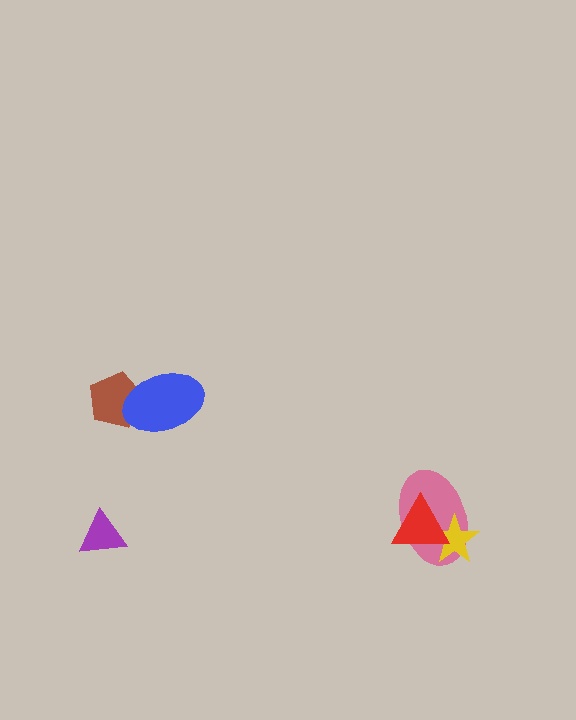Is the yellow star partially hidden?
Yes, it is partially covered by another shape.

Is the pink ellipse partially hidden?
Yes, it is partially covered by another shape.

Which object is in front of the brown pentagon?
The blue ellipse is in front of the brown pentagon.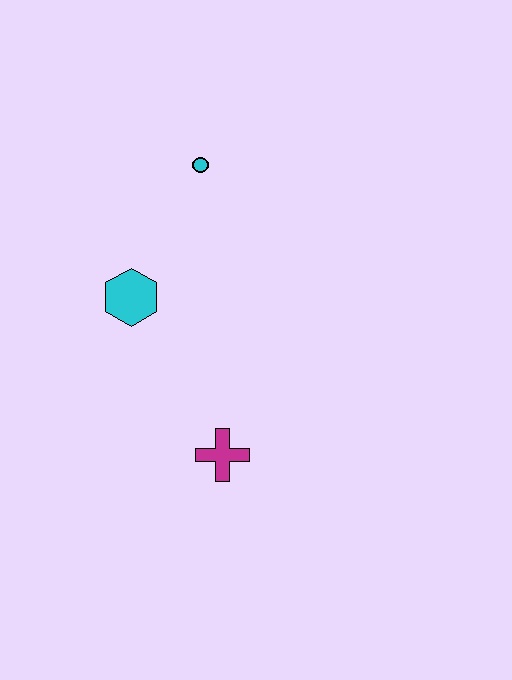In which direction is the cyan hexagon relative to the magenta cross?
The cyan hexagon is above the magenta cross.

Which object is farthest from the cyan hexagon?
The magenta cross is farthest from the cyan hexagon.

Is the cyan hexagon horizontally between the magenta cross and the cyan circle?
No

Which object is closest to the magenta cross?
The cyan hexagon is closest to the magenta cross.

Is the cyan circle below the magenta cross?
No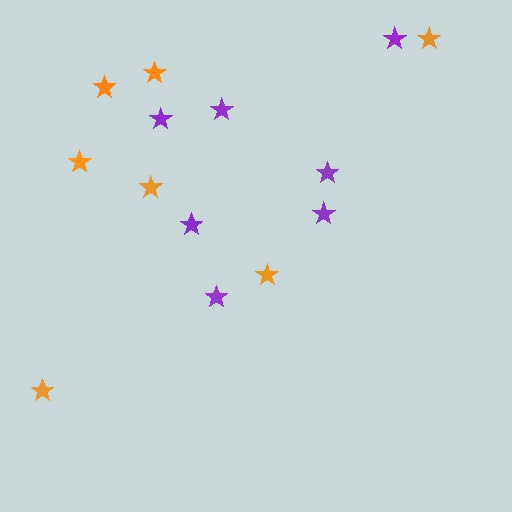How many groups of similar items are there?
There are 2 groups: one group of orange stars (7) and one group of purple stars (7).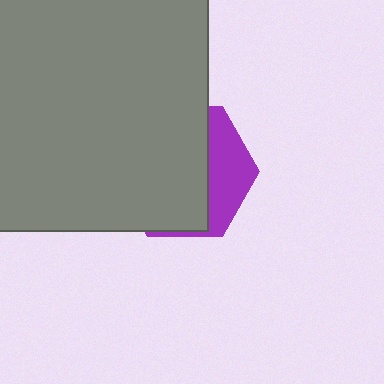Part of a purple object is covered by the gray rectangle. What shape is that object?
It is a hexagon.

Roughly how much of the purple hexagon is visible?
A small part of it is visible (roughly 31%).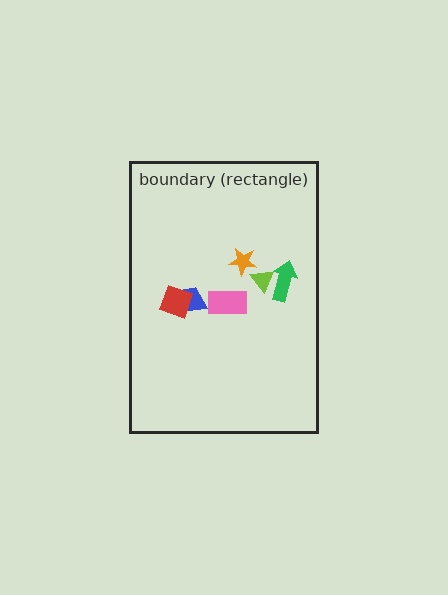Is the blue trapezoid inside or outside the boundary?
Inside.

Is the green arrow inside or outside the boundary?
Inside.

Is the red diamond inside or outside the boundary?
Inside.